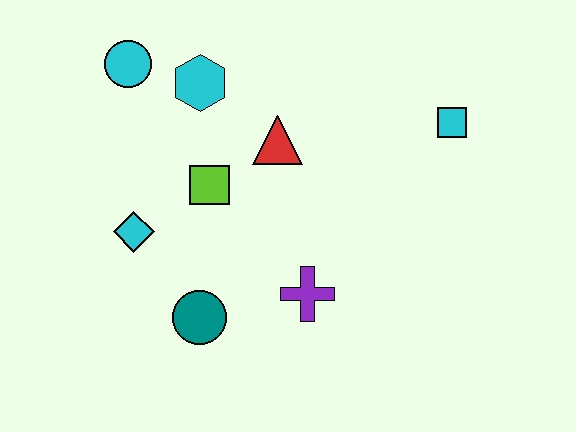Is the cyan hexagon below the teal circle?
No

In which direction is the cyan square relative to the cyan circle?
The cyan square is to the right of the cyan circle.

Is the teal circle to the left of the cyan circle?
No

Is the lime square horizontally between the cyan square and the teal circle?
Yes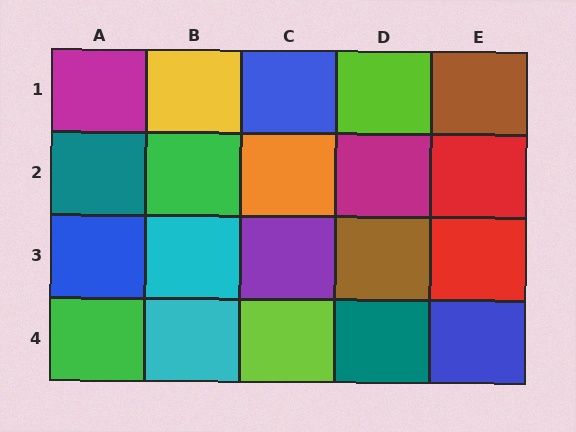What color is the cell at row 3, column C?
Purple.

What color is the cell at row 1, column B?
Yellow.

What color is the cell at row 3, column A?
Blue.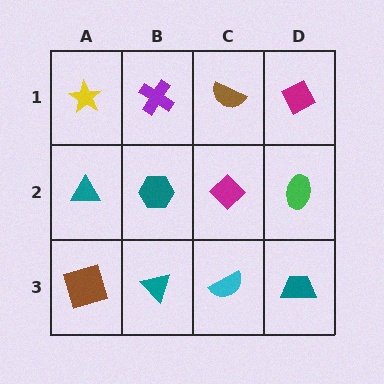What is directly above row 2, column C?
A brown semicircle.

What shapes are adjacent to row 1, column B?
A teal hexagon (row 2, column B), a yellow star (row 1, column A), a brown semicircle (row 1, column C).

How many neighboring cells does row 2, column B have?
4.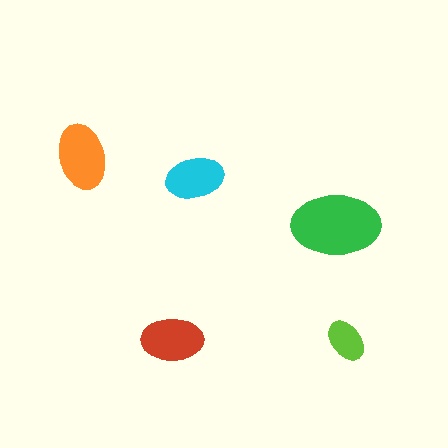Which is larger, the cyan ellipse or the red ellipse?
The red one.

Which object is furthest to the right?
The lime ellipse is rightmost.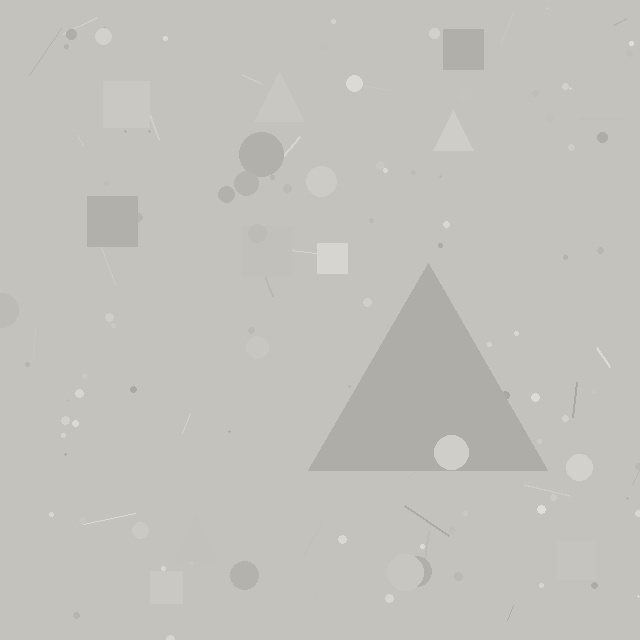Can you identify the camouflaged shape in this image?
The camouflaged shape is a triangle.